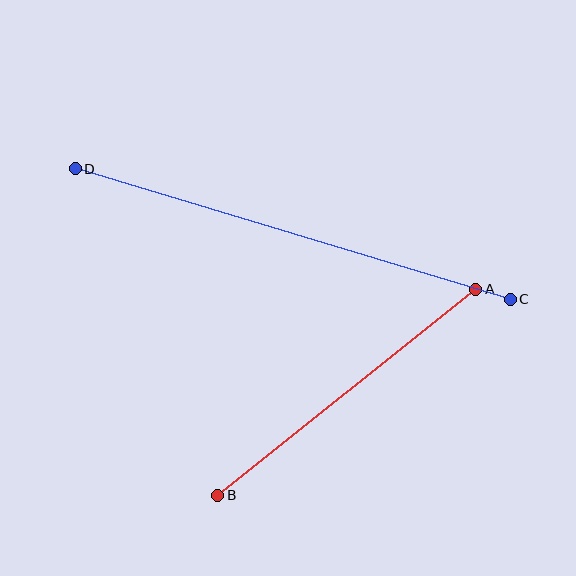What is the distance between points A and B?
The distance is approximately 330 pixels.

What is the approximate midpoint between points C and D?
The midpoint is at approximately (293, 234) pixels.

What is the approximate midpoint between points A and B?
The midpoint is at approximately (347, 392) pixels.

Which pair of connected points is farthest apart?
Points C and D are farthest apart.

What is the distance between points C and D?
The distance is approximately 454 pixels.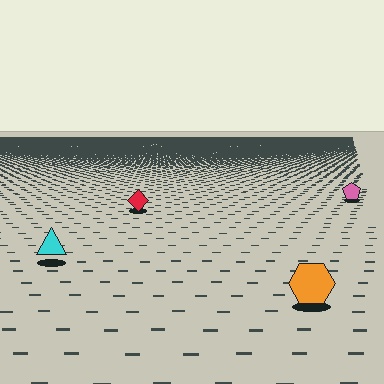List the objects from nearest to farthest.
From nearest to farthest: the orange hexagon, the cyan triangle, the red diamond, the pink pentagon.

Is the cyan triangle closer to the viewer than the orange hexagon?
No. The orange hexagon is closer — you can tell from the texture gradient: the ground texture is coarser near it.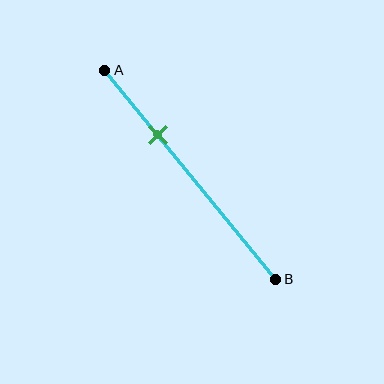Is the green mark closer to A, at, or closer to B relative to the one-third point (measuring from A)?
The green mark is approximately at the one-third point of segment AB.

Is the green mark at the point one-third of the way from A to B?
Yes, the mark is approximately at the one-third point.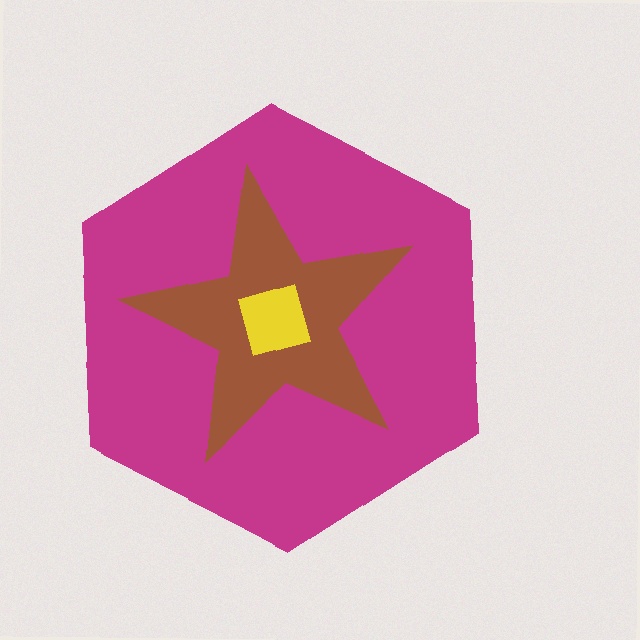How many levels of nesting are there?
3.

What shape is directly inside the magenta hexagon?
The brown star.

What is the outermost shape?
The magenta hexagon.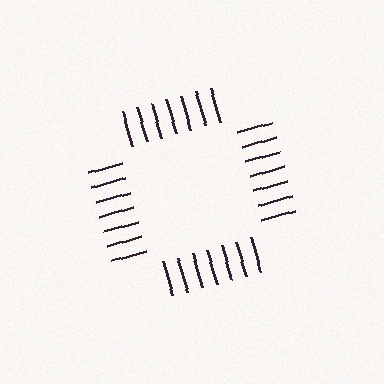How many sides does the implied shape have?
4 sides — the line-ends trace a square.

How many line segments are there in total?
28 — 7 along each of the 4 edges.